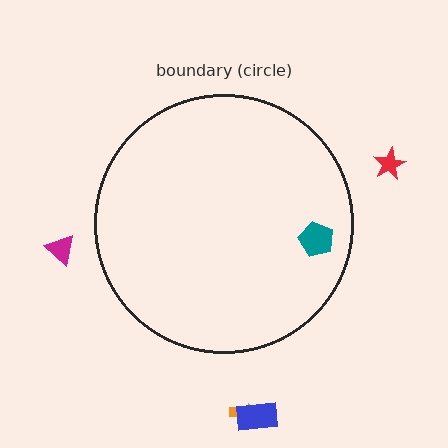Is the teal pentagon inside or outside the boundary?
Inside.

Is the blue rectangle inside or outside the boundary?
Outside.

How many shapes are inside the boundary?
1 inside, 4 outside.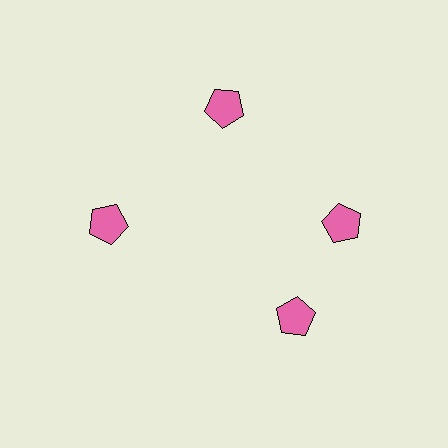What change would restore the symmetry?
The symmetry would be restored by rotating it back into even spacing with its neighbors so that all 4 pentagons sit at equal angles and equal distance from the center.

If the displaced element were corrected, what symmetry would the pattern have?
It would have 4-fold rotational symmetry — the pattern would map onto itself every 90 degrees.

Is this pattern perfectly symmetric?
No. The 4 pink pentagons are arranged in a ring, but one element near the 6 o'clock position is rotated out of alignment along the ring, breaking the 4-fold rotational symmetry.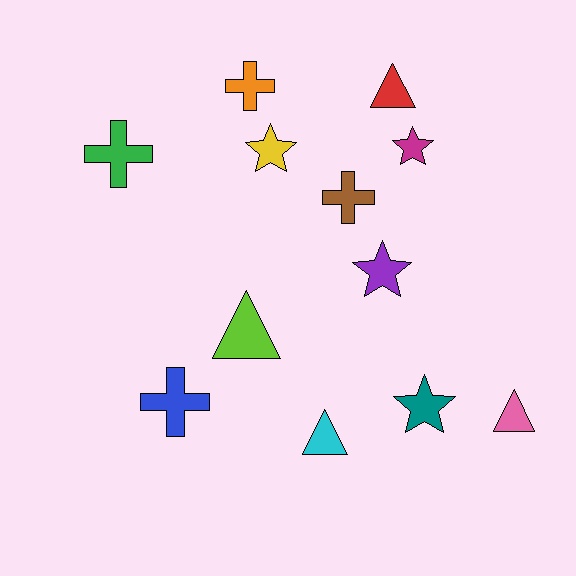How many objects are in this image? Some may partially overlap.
There are 12 objects.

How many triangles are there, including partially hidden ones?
There are 4 triangles.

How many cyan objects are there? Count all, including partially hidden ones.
There is 1 cyan object.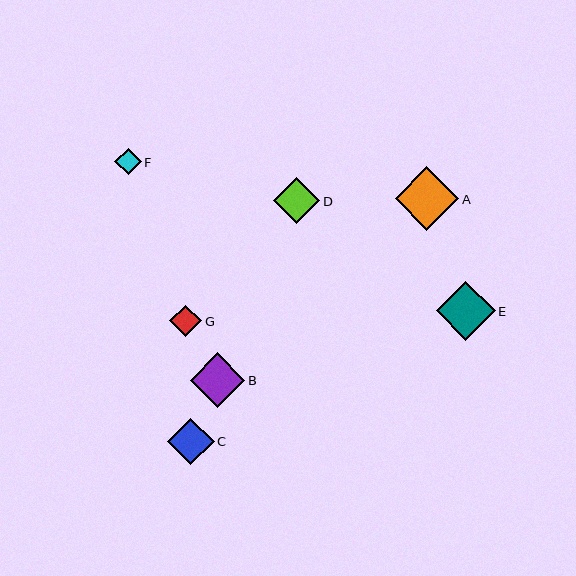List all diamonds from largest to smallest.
From largest to smallest: A, E, B, C, D, G, F.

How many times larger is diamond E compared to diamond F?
Diamond E is approximately 2.2 times the size of diamond F.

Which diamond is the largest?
Diamond A is the largest with a size of approximately 64 pixels.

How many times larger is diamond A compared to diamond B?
Diamond A is approximately 1.2 times the size of diamond B.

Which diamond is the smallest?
Diamond F is the smallest with a size of approximately 26 pixels.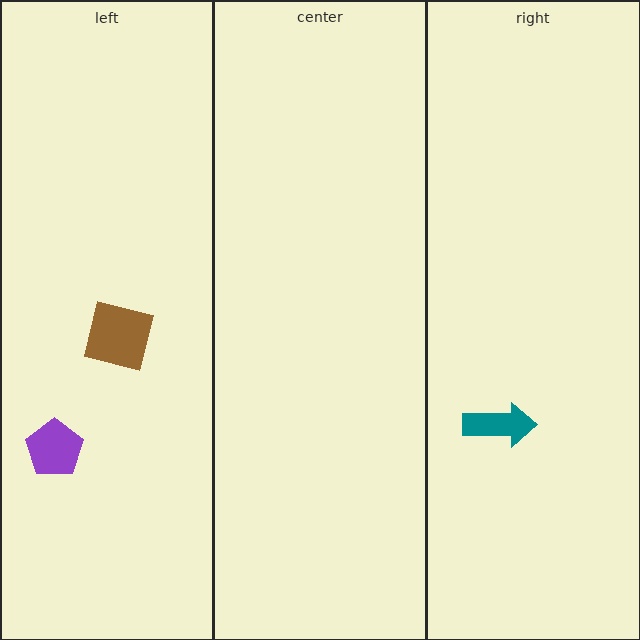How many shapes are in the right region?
1.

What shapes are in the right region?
The teal arrow.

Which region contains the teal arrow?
The right region.